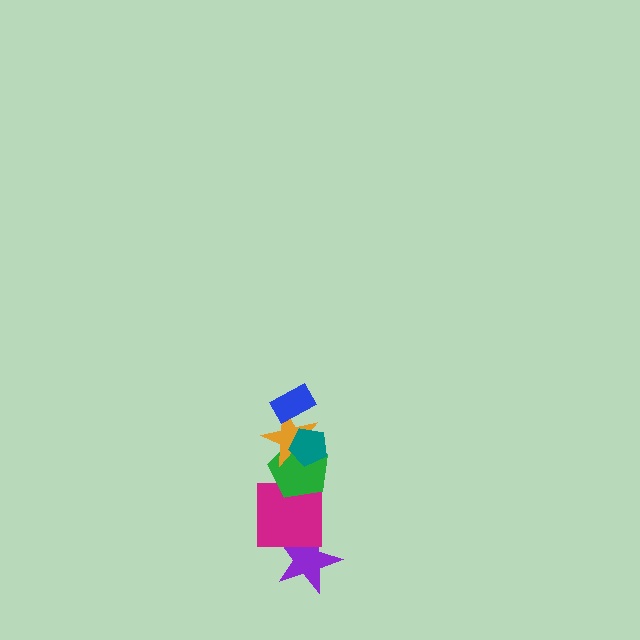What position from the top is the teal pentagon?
The teal pentagon is 2nd from the top.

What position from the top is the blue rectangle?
The blue rectangle is 1st from the top.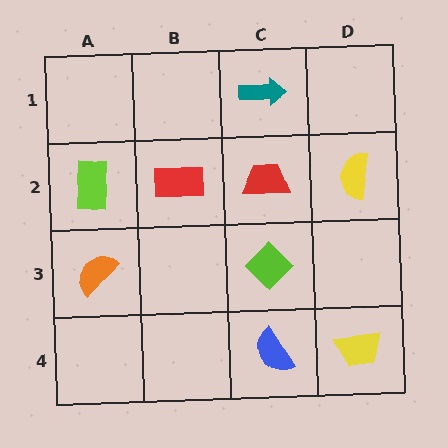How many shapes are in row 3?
2 shapes.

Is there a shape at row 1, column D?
No, that cell is empty.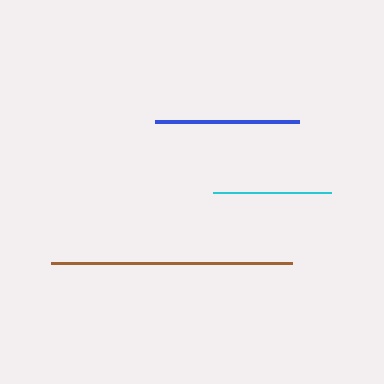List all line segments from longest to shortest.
From longest to shortest: brown, blue, cyan.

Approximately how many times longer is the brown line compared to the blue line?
The brown line is approximately 1.7 times the length of the blue line.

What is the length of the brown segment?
The brown segment is approximately 241 pixels long.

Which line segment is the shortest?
The cyan line is the shortest at approximately 118 pixels.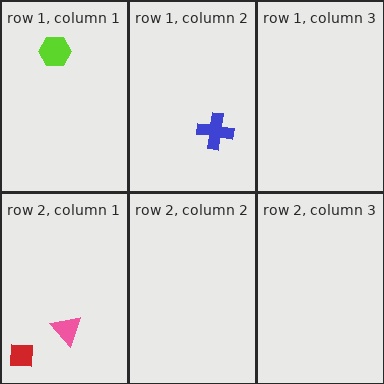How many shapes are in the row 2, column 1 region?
2.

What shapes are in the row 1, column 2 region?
The blue cross.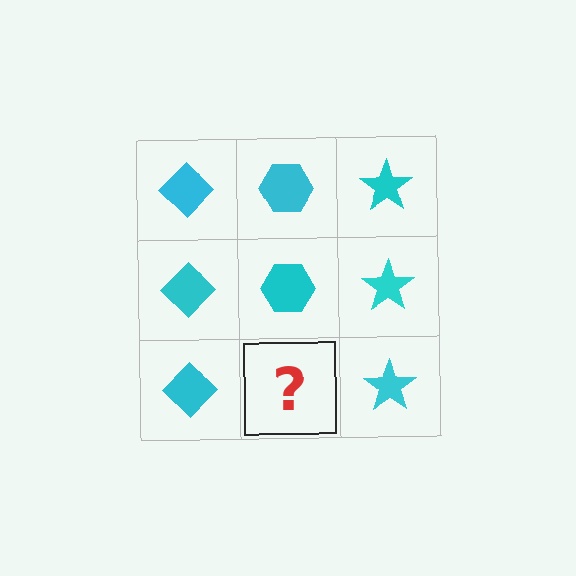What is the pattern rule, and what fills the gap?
The rule is that each column has a consistent shape. The gap should be filled with a cyan hexagon.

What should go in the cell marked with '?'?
The missing cell should contain a cyan hexagon.